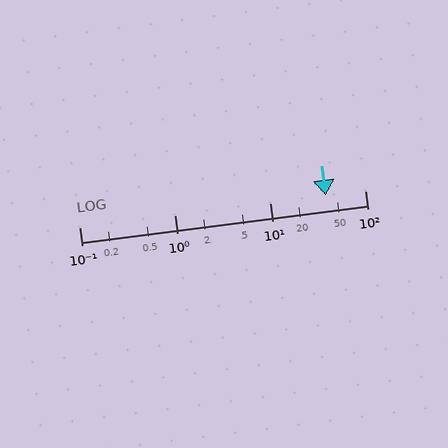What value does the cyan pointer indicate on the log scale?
The pointer indicates approximately 39.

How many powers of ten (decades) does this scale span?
The scale spans 3 decades, from 0.1 to 100.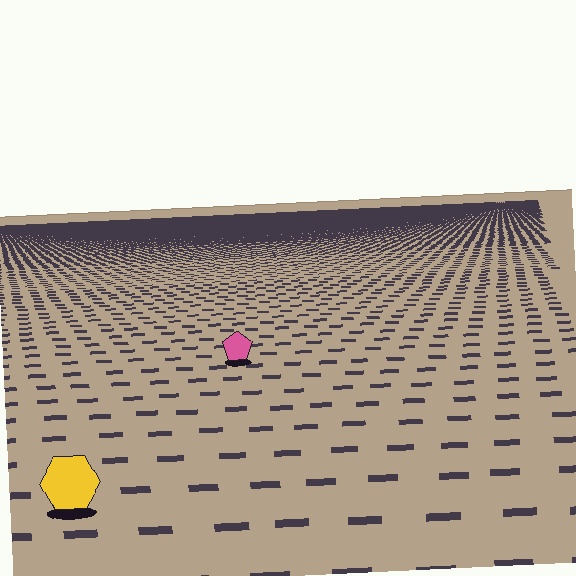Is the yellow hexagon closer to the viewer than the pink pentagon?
Yes. The yellow hexagon is closer — you can tell from the texture gradient: the ground texture is coarser near it.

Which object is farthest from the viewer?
The pink pentagon is farthest from the viewer. It appears smaller and the ground texture around it is denser.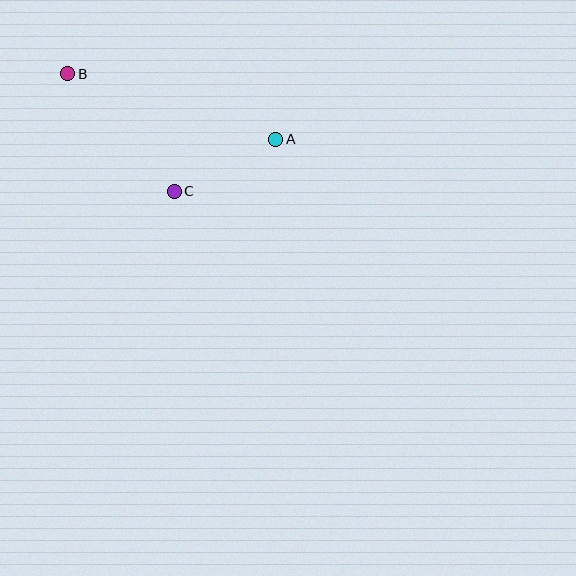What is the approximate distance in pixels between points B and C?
The distance between B and C is approximately 159 pixels.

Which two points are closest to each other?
Points A and C are closest to each other.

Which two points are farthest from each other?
Points A and B are farthest from each other.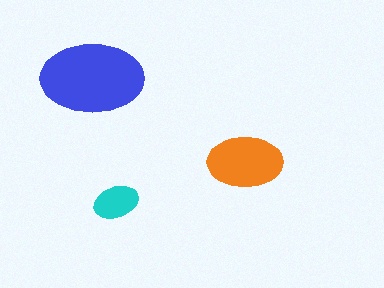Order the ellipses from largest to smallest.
the blue one, the orange one, the cyan one.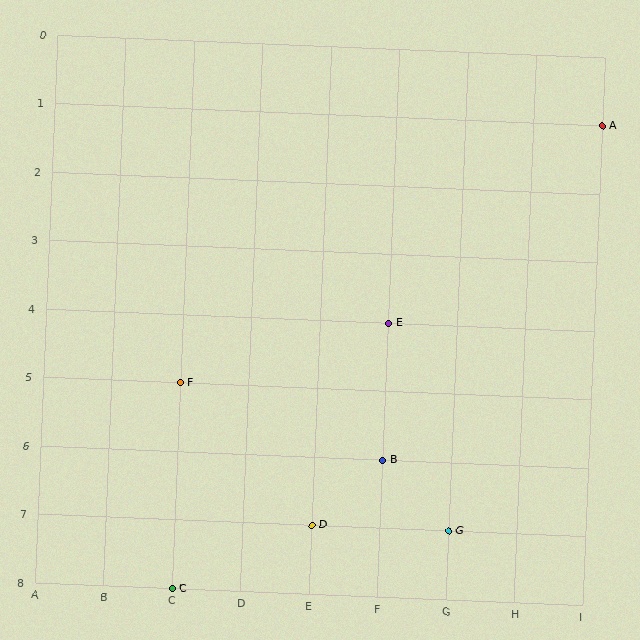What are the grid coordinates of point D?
Point D is at grid coordinates (E, 7).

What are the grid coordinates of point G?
Point G is at grid coordinates (G, 7).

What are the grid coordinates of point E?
Point E is at grid coordinates (F, 4).